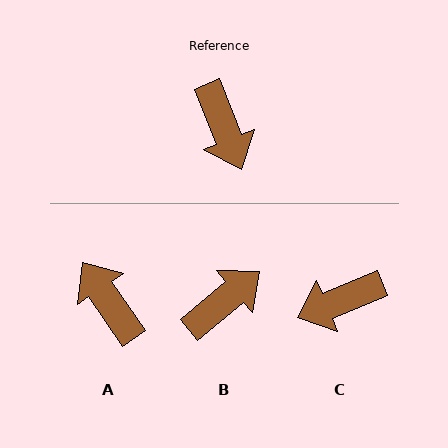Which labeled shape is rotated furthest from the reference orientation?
A, about 168 degrees away.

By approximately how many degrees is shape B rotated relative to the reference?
Approximately 108 degrees counter-clockwise.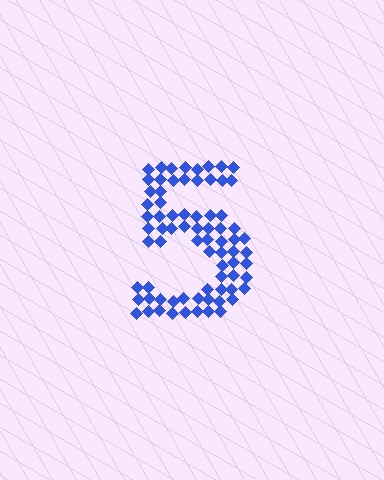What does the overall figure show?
The overall figure shows the digit 5.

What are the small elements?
The small elements are diamonds.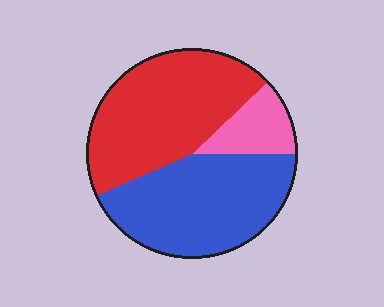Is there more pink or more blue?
Blue.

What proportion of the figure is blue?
Blue covers roughly 45% of the figure.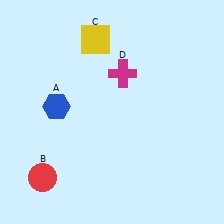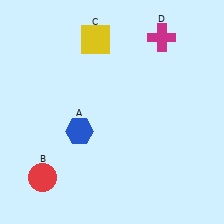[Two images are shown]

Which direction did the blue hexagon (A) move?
The blue hexagon (A) moved down.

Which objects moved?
The objects that moved are: the blue hexagon (A), the magenta cross (D).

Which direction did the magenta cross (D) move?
The magenta cross (D) moved right.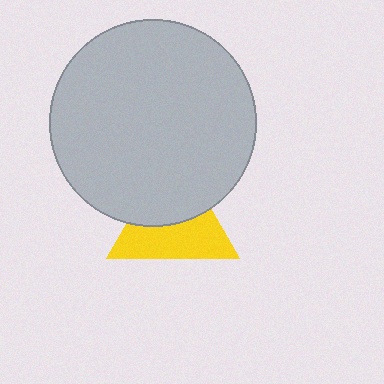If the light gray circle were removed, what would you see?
You would see the complete yellow triangle.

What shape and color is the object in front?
The object in front is a light gray circle.